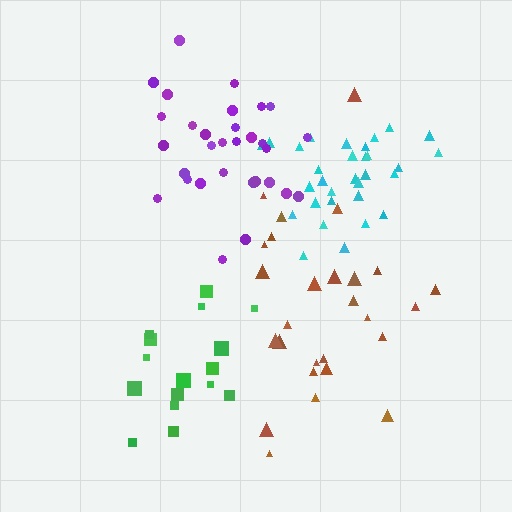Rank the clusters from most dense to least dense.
cyan, purple, green, brown.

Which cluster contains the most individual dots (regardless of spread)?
Cyan (31).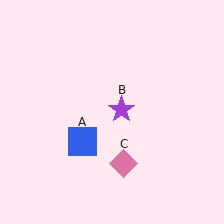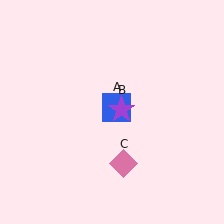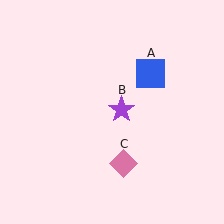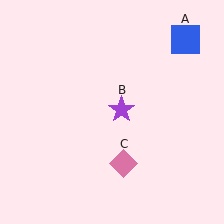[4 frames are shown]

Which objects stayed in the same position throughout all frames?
Purple star (object B) and pink diamond (object C) remained stationary.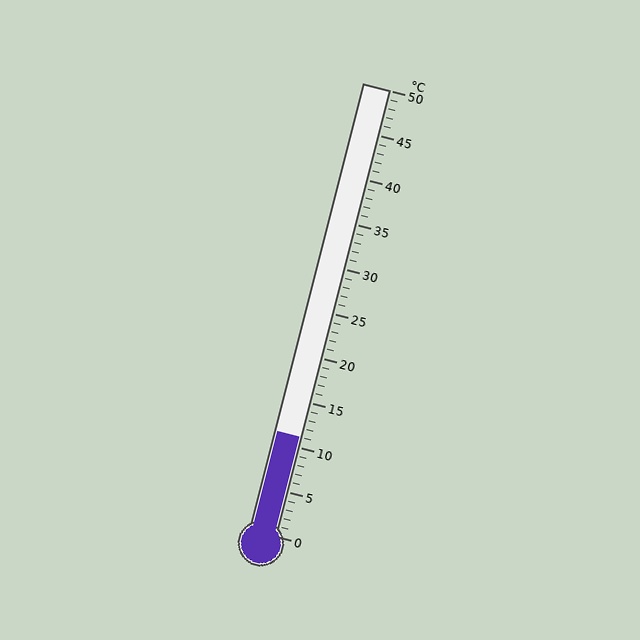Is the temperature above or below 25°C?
The temperature is below 25°C.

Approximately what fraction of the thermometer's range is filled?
The thermometer is filled to approximately 20% of its range.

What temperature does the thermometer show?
The thermometer shows approximately 11°C.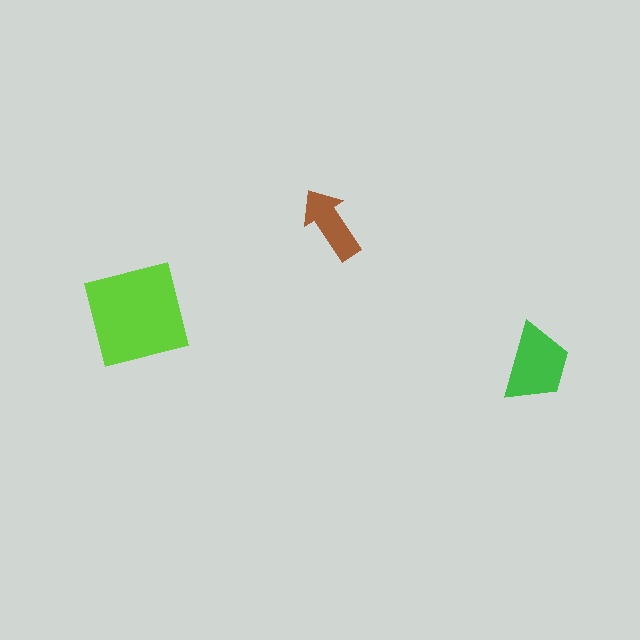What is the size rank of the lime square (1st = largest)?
1st.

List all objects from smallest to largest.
The brown arrow, the green trapezoid, the lime square.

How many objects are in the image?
There are 3 objects in the image.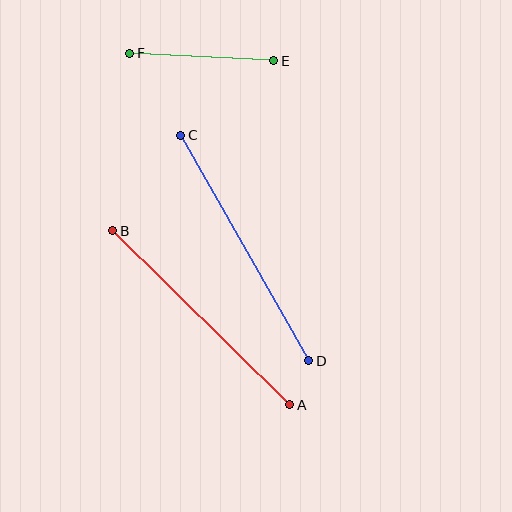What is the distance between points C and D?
The distance is approximately 259 pixels.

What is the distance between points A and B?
The distance is approximately 248 pixels.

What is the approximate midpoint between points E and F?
The midpoint is at approximately (202, 57) pixels.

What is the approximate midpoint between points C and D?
The midpoint is at approximately (245, 248) pixels.